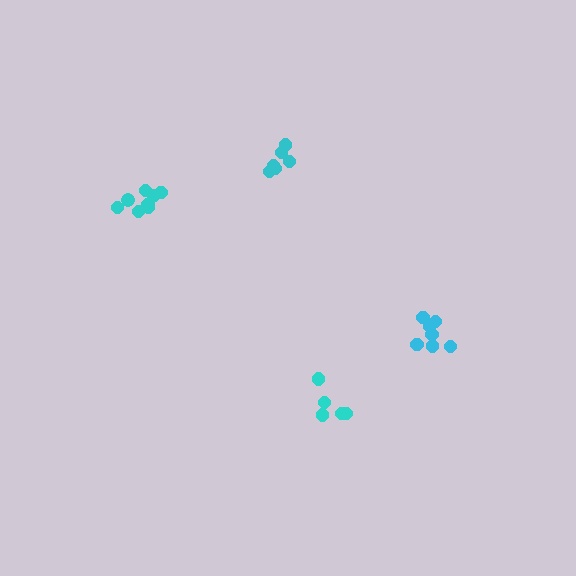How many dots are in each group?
Group 1: 8 dots, Group 2: 5 dots, Group 3: 6 dots, Group 4: 7 dots (26 total).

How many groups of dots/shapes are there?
There are 4 groups.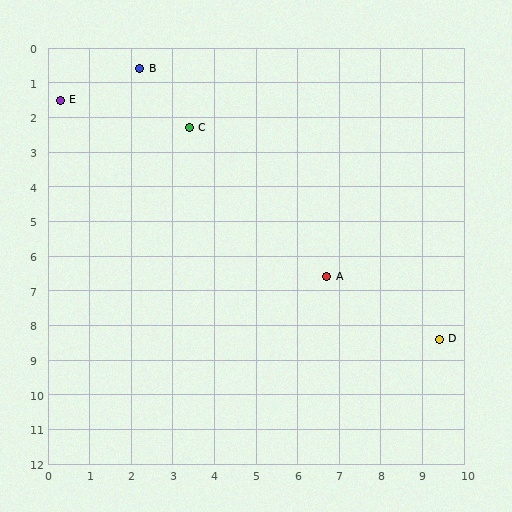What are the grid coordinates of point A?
Point A is at approximately (6.7, 6.6).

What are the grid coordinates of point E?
Point E is at approximately (0.3, 1.5).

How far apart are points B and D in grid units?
Points B and D are about 10.6 grid units apart.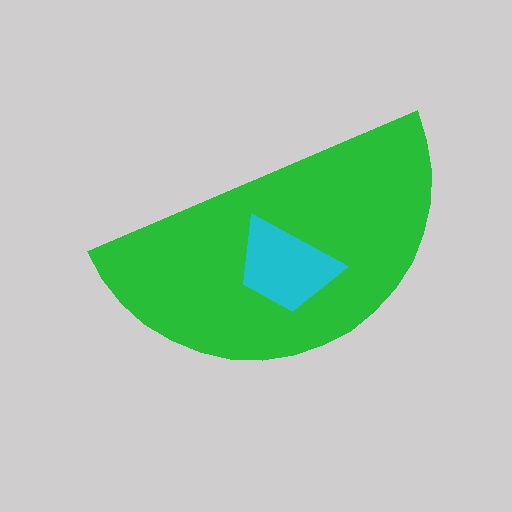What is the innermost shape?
The cyan trapezoid.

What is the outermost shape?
The green semicircle.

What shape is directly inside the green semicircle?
The cyan trapezoid.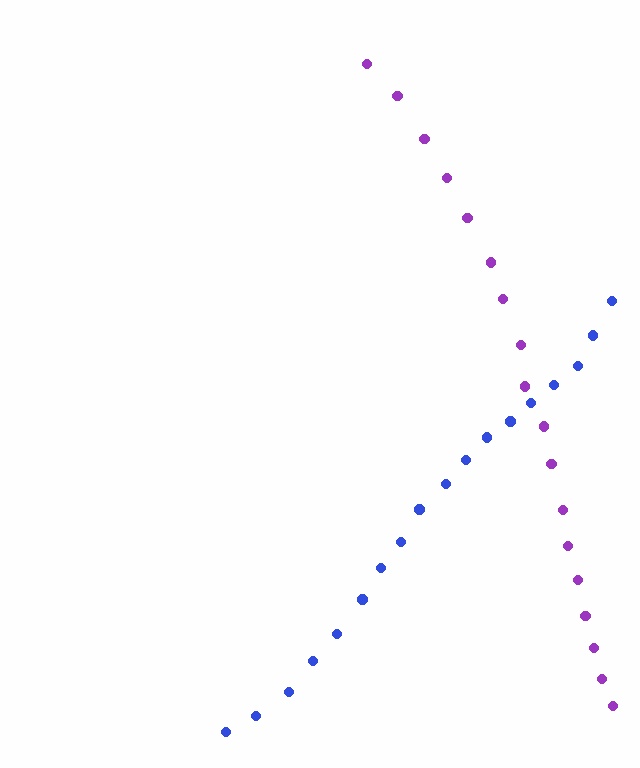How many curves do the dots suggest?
There are 2 distinct paths.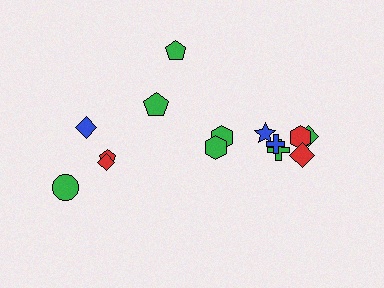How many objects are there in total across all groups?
There are 14 objects.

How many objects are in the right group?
There are 8 objects.